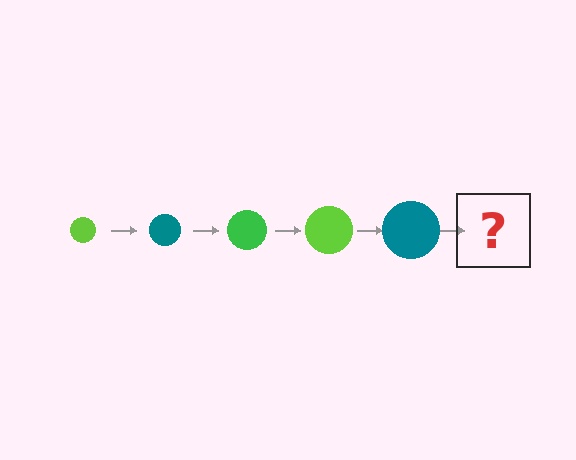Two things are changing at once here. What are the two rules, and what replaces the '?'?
The two rules are that the circle grows larger each step and the color cycles through lime, teal, and green. The '?' should be a green circle, larger than the previous one.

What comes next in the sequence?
The next element should be a green circle, larger than the previous one.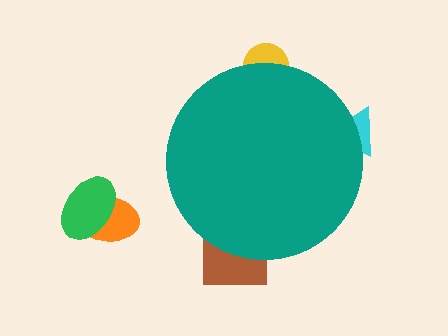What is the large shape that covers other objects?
A teal circle.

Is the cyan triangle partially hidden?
Yes, the cyan triangle is partially hidden behind the teal circle.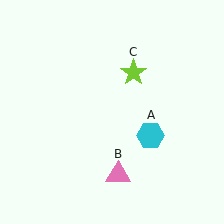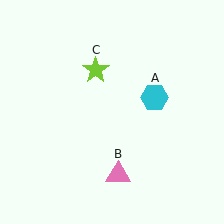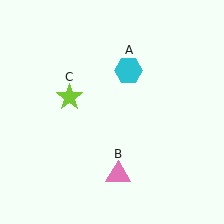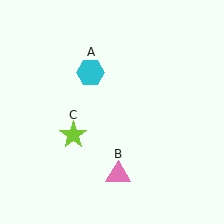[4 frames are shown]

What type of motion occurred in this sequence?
The cyan hexagon (object A), lime star (object C) rotated counterclockwise around the center of the scene.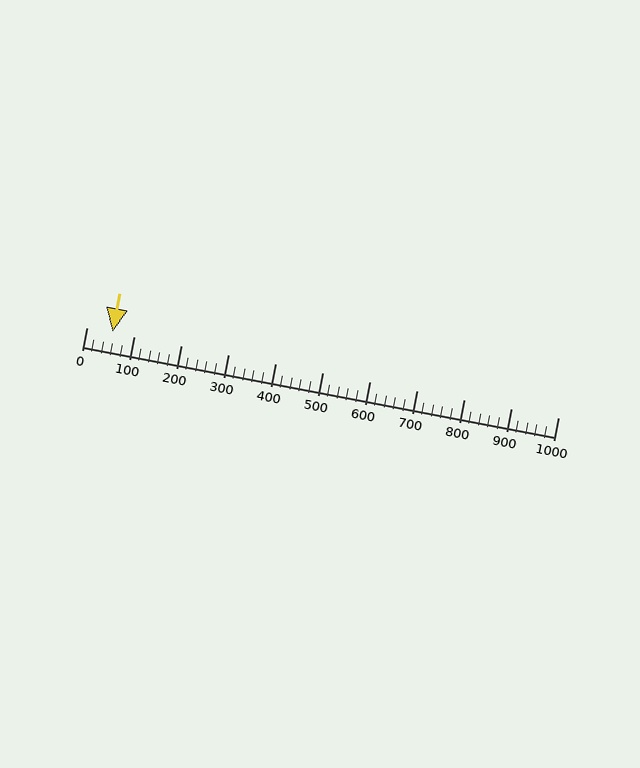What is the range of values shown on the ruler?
The ruler shows values from 0 to 1000.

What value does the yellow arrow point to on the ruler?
The yellow arrow points to approximately 55.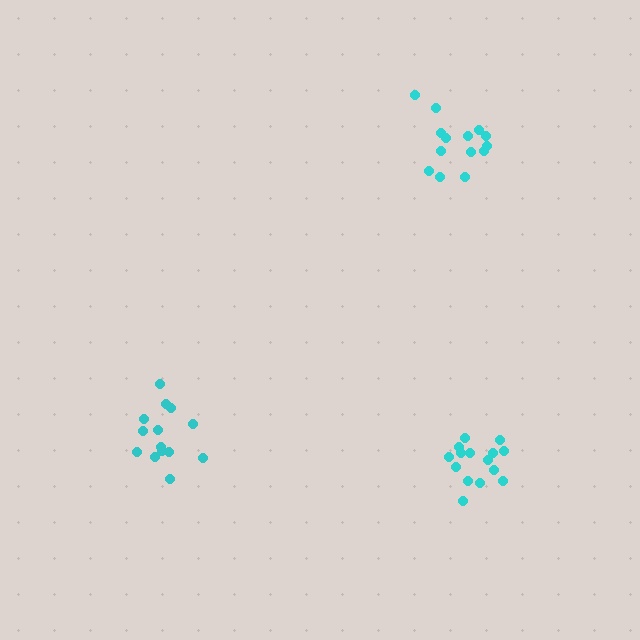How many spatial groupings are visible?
There are 3 spatial groupings.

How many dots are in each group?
Group 1: 15 dots, Group 2: 14 dots, Group 3: 14 dots (43 total).